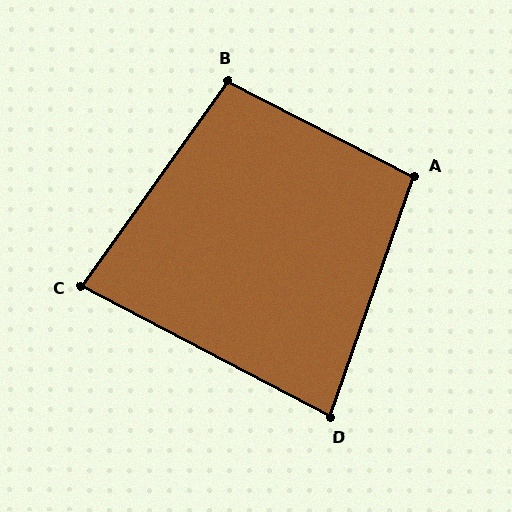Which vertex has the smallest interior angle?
D, at approximately 82 degrees.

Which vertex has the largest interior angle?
B, at approximately 98 degrees.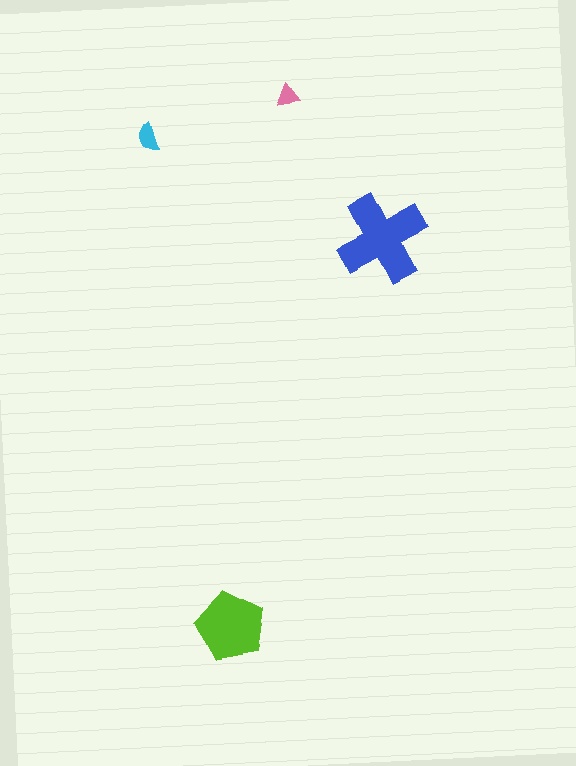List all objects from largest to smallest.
The blue cross, the lime pentagon, the cyan semicircle, the pink triangle.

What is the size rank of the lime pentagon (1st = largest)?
2nd.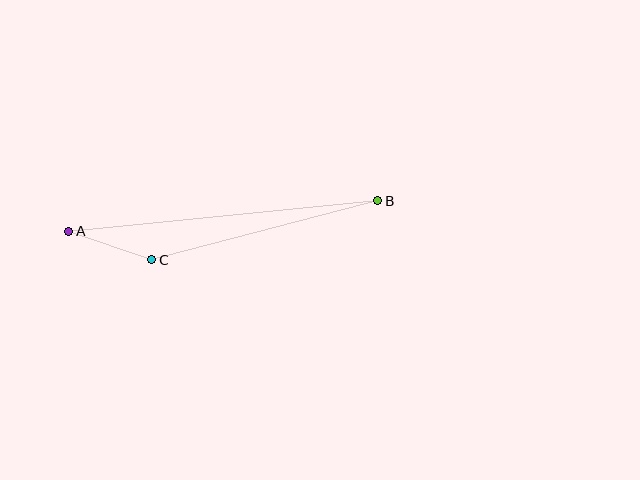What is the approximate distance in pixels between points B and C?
The distance between B and C is approximately 233 pixels.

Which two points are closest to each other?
Points A and C are closest to each other.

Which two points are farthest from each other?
Points A and B are farthest from each other.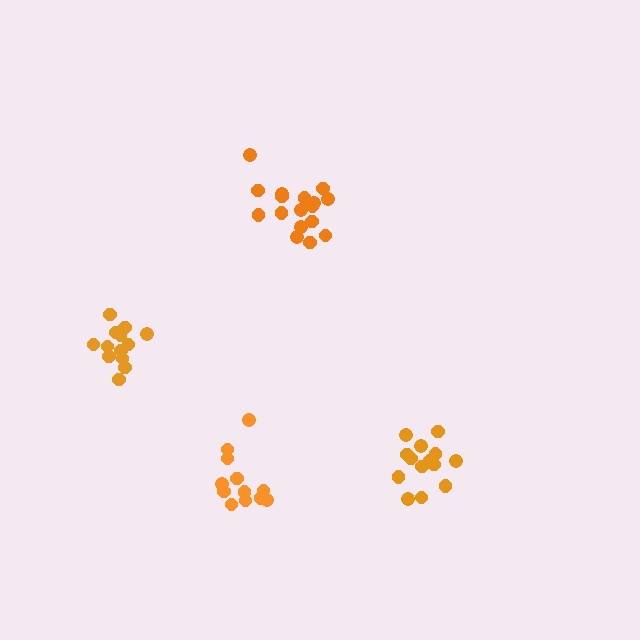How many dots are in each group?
Group 1: 14 dots, Group 2: 13 dots, Group 3: 12 dots, Group 4: 17 dots (56 total).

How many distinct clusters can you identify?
There are 4 distinct clusters.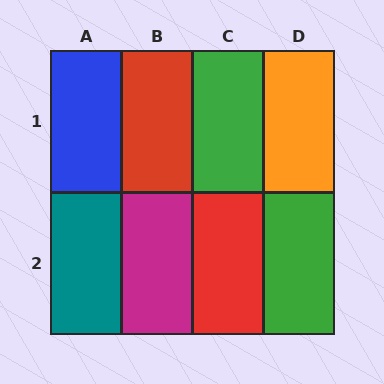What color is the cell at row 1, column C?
Green.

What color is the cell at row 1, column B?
Red.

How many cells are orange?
1 cell is orange.